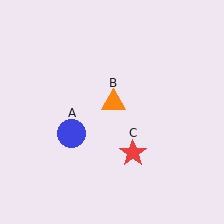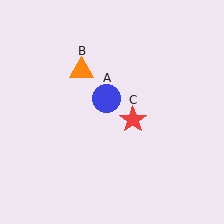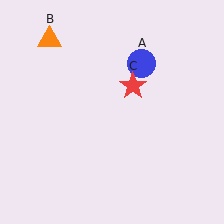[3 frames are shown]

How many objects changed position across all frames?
3 objects changed position: blue circle (object A), orange triangle (object B), red star (object C).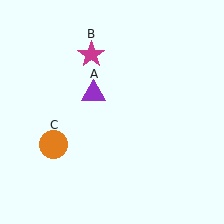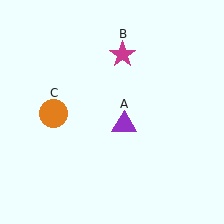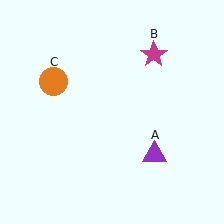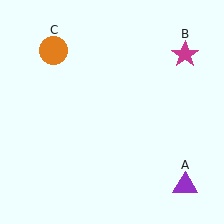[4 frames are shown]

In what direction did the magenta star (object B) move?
The magenta star (object B) moved right.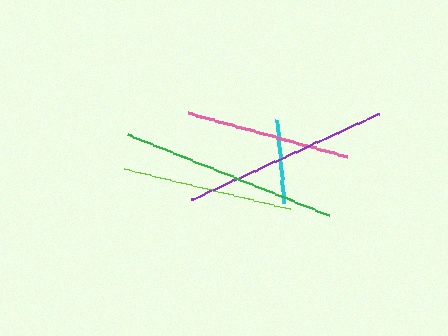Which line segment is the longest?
The green line is the longest at approximately 217 pixels.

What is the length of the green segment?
The green segment is approximately 217 pixels long.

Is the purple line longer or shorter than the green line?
The green line is longer than the purple line.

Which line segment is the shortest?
The cyan line is the shortest at approximately 84 pixels.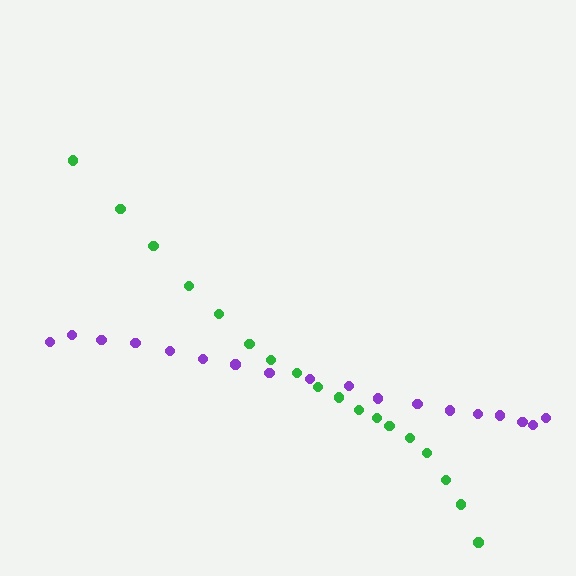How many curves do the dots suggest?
There are 2 distinct paths.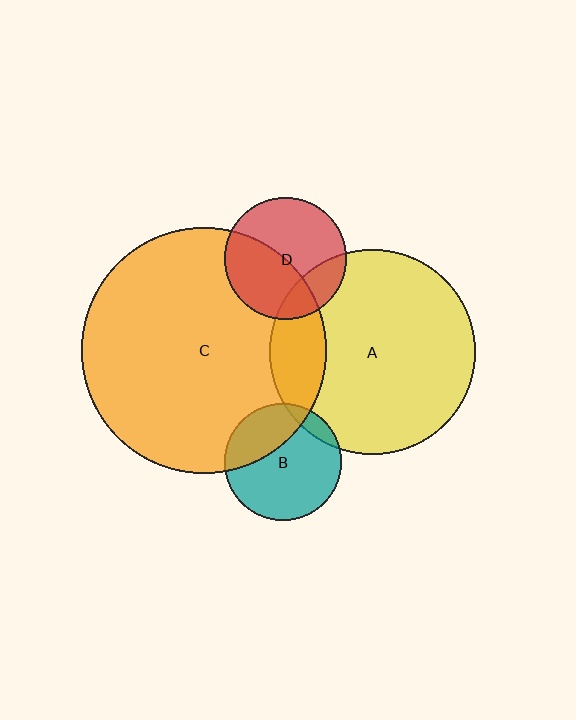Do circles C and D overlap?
Yes.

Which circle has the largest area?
Circle C (orange).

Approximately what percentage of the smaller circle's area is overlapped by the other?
Approximately 45%.